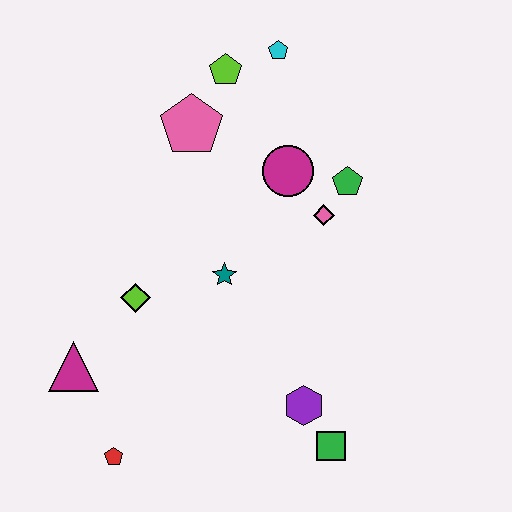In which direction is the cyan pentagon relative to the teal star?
The cyan pentagon is above the teal star.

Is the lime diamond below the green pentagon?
Yes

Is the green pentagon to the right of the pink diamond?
Yes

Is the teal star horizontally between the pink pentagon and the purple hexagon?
Yes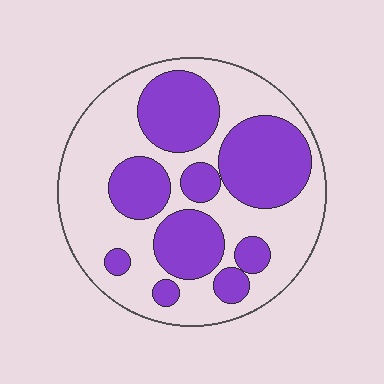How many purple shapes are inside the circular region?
9.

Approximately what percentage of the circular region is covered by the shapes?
Approximately 40%.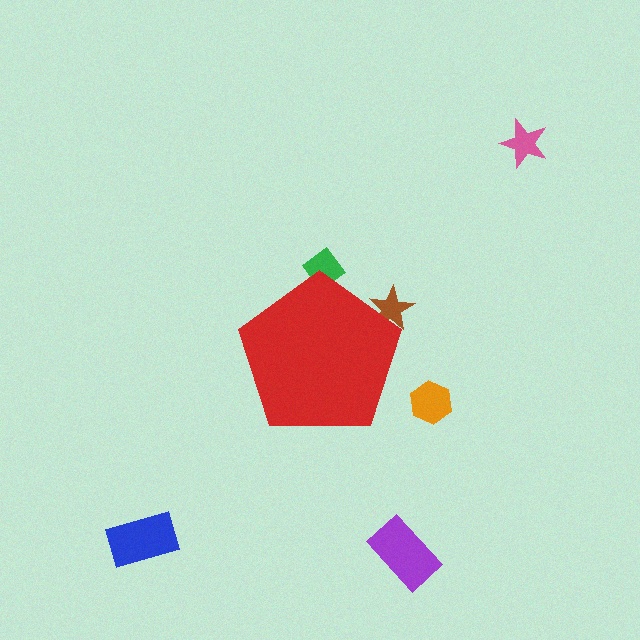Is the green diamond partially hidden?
Yes, the green diamond is partially hidden behind the red pentagon.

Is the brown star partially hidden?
Yes, the brown star is partially hidden behind the red pentagon.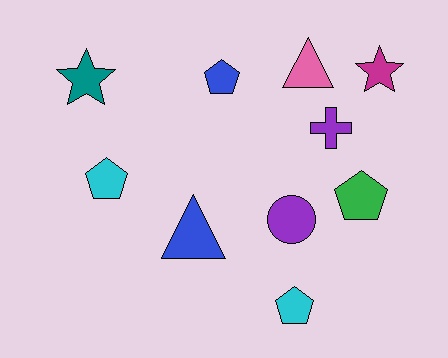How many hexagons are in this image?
There are no hexagons.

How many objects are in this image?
There are 10 objects.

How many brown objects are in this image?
There are no brown objects.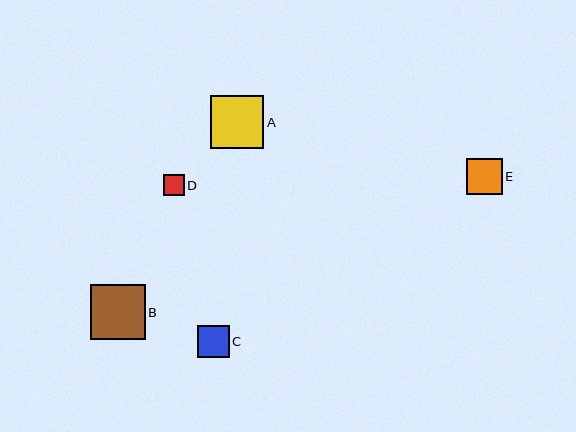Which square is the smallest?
Square D is the smallest with a size of approximately 21 pixels.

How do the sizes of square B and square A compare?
Square B and square A are approximately the same size.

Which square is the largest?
Square B is the largest with a size of approximately 55 pixels.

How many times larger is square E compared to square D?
Square E is approximately 1.7 times the size of square D.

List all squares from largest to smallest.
From largest to smallest: B, A, E, C, D.